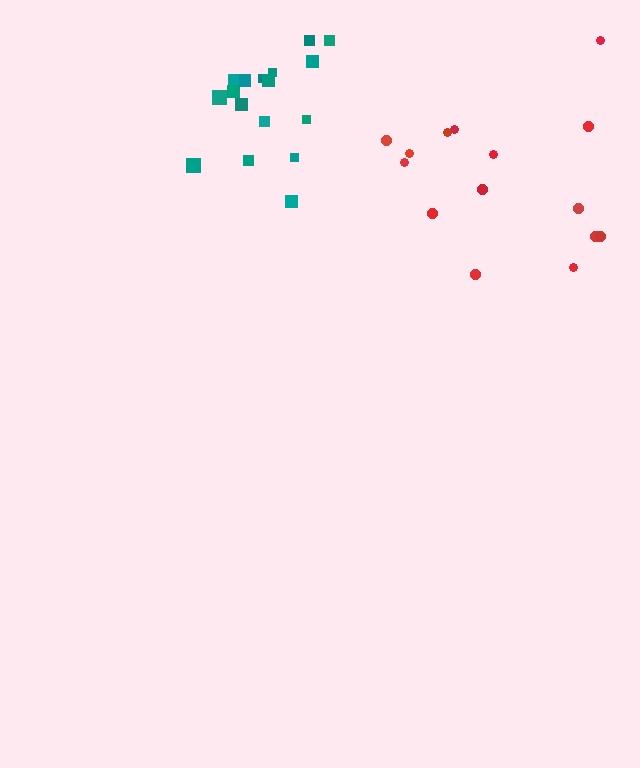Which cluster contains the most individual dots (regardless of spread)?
Teal (17).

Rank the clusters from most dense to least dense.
teal, red.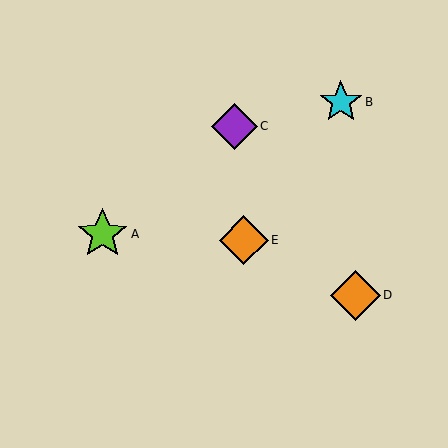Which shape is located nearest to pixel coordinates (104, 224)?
The lime star (labeled A) at (103, 234) is nearest to that location.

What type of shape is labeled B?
Shape B is a cyan star.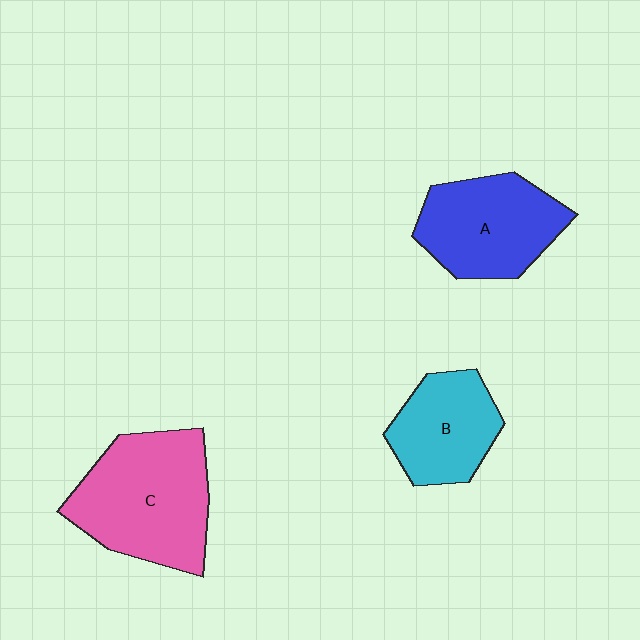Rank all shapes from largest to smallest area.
From largest to smallest: C (pink), A (blue), B (cyan).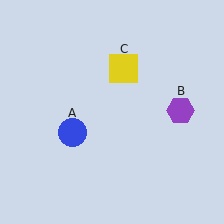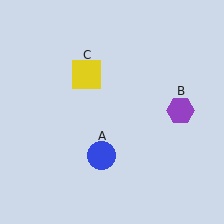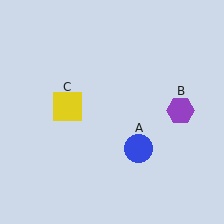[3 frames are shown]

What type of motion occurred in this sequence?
The blue circle (object A), yellow square (object C) rotated counterclockwise around the center of the scene.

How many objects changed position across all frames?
2 objects changed position: blue circle (object A), yellow square (object C).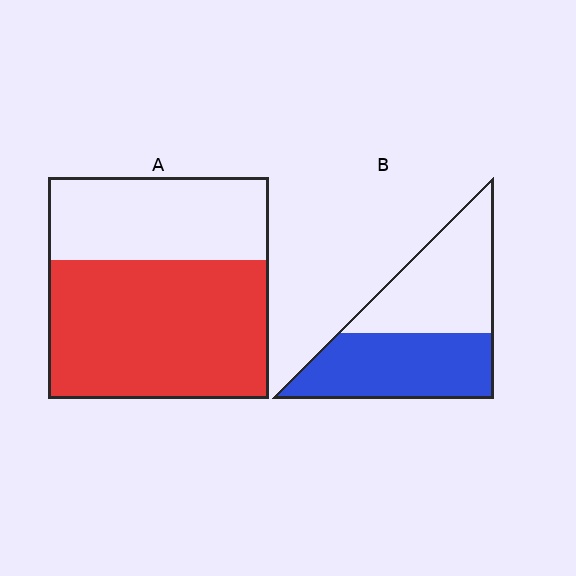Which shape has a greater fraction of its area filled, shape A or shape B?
Shape A.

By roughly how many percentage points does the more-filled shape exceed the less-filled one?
By roughly 10 percentage points (A over B).